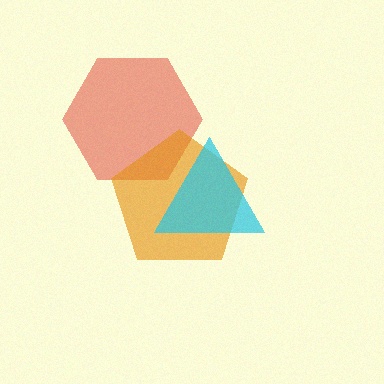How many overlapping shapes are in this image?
There are 3 overlapping shapes in the image.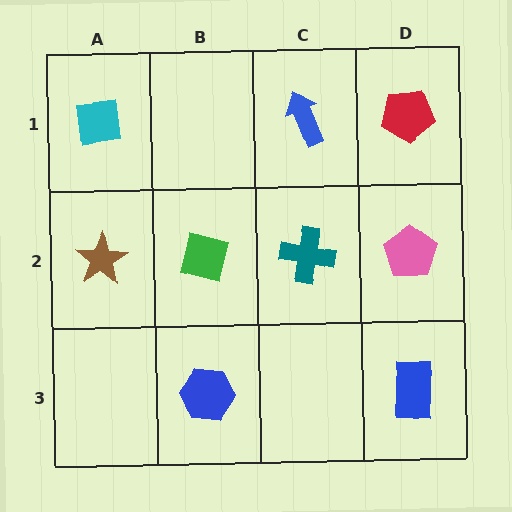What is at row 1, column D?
A red pentagon.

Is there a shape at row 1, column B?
No, that cell is empty.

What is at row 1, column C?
A blue arrow.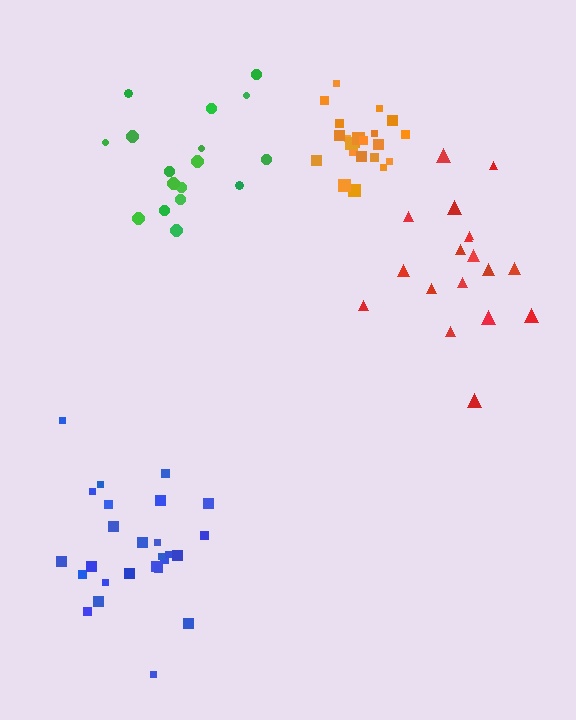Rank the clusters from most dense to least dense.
orange, blue, red, green.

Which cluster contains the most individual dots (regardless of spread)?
Blue (26).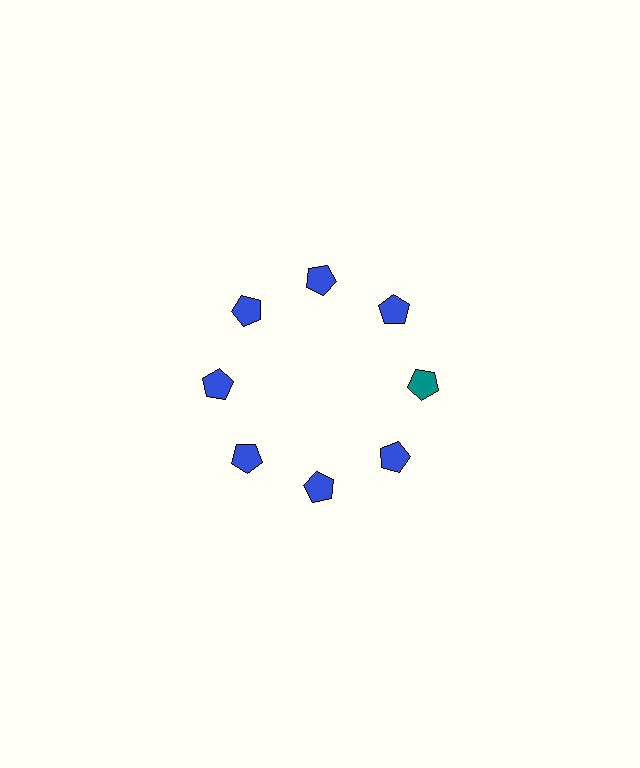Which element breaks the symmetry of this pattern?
The teal pentagon at roughly the 3 o'clock position breaks the symmetry. All other shapes are blue pentagons.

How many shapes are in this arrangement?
There are 8 shapes arranged in a ring pattern.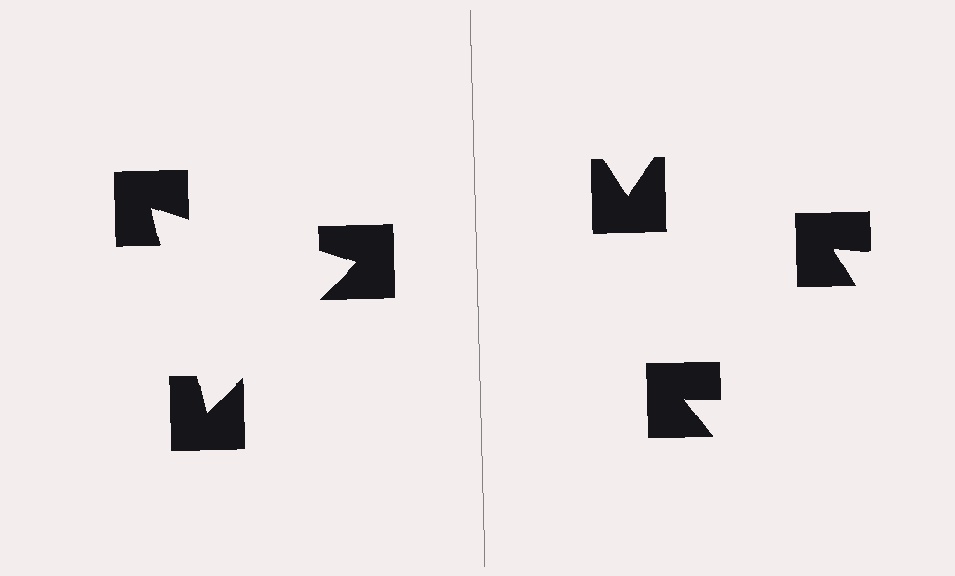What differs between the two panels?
The notched squares are positioned identically on both sides; only the wedge orientations differ. On the left they align to a triangle; on the right they are misaligned.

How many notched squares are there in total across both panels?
6 — 3 on each side.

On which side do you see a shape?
An illusory triangle appears on the left side. On the right side the wedge cuts are rotated, so no coherent shape forms.